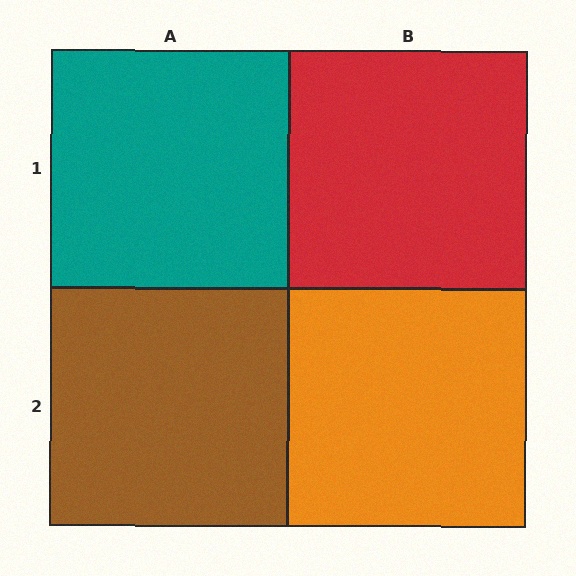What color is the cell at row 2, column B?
Orange.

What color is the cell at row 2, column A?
Brown.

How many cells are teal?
1 cell is teal.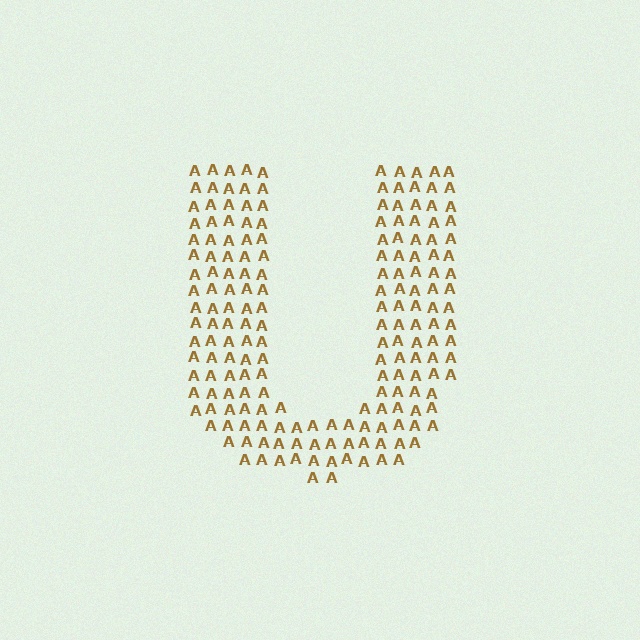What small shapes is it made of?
It is made of small letter A's.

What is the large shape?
The large shape is the letter U.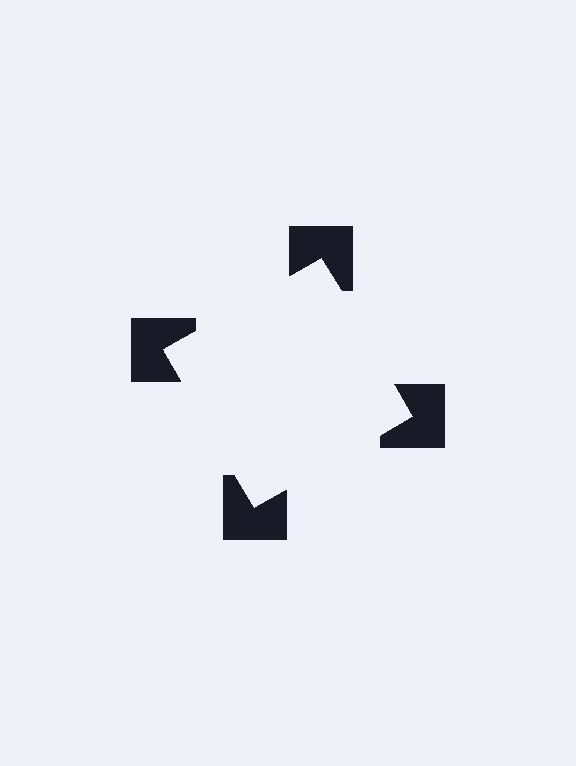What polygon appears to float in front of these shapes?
An illusory square — its edges are inferred from the aligned wedge cuts in the notched squares, not physically drawn.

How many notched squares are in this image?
There are 4 — one at each vertex of the illusory square.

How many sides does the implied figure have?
4 sides.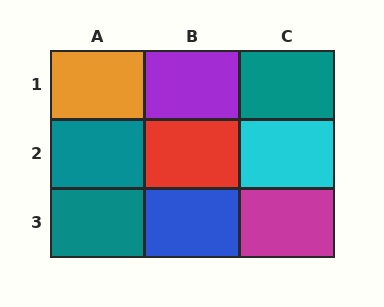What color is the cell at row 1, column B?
Purple.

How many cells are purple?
1 cell is purple.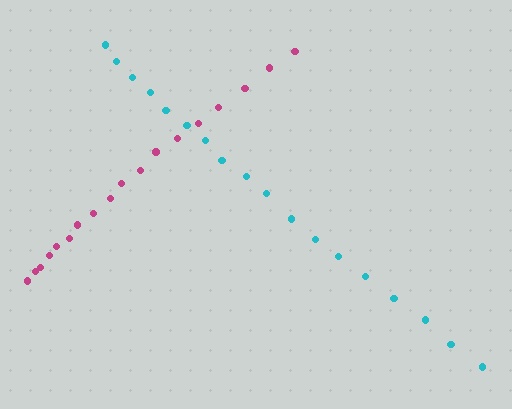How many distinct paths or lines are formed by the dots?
There are 2 distinct paths.